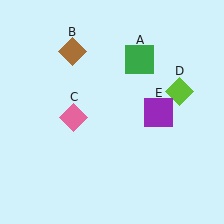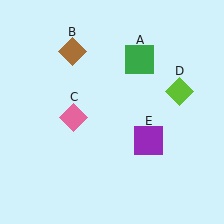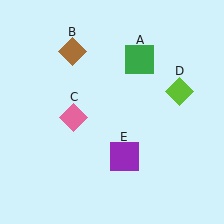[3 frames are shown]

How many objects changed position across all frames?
1 object changed position: purple square (object E).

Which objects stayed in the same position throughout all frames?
Green square (object A) and brown diamond (object B) and pink diamond (object C) and lime diamond (object D) remained stationary.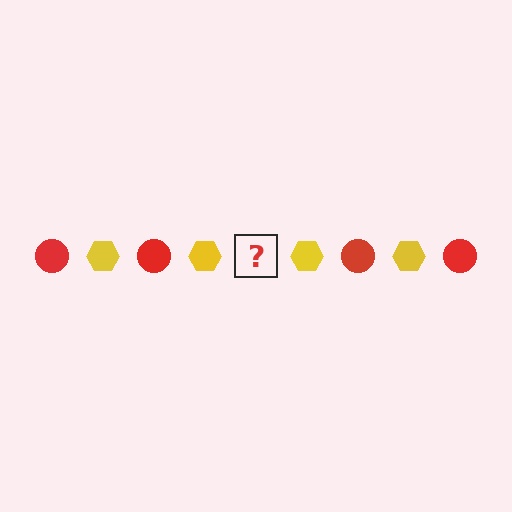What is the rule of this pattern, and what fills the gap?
The rule is that the pattern alternates between red circle and yellow hexagon. The gap should be filled with a red circle.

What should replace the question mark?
The question mark should be replaced with a red circle.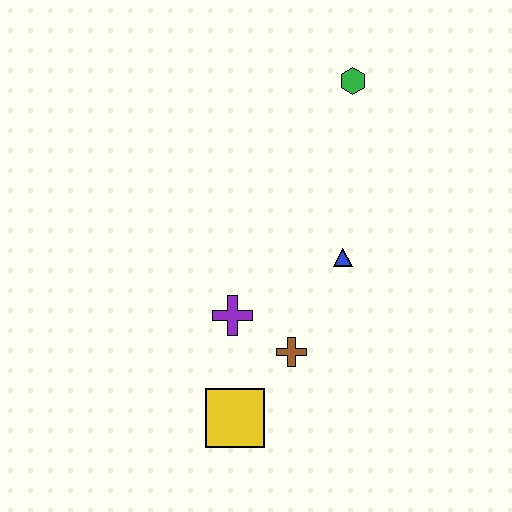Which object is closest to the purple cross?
The brown cross is closest to the purple cross.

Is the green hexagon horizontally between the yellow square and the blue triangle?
No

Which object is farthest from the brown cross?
The green hexagon is farthest from the brown cross.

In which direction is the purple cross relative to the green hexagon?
The purple cross is below the green hexagon.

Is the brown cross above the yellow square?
Yes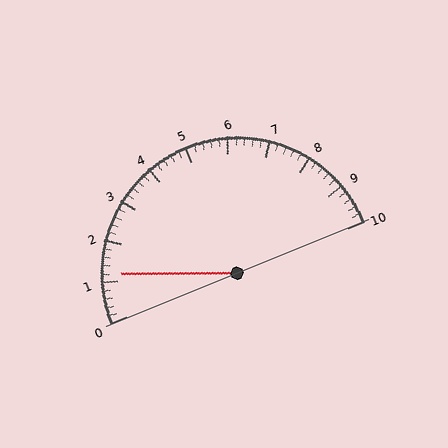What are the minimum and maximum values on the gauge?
The gauge ranges from 0 to 10.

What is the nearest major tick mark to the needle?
The nearest major tick mark is 1.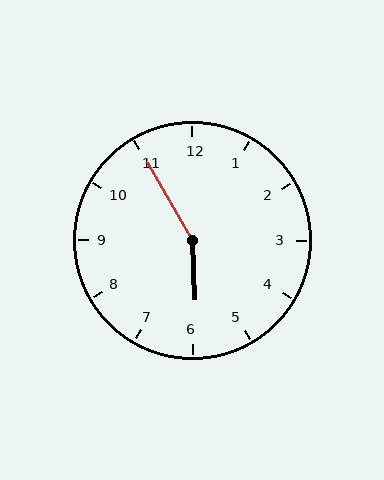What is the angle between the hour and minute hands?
Approximately 152 degrees.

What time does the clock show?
5:55.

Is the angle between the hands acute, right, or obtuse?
It is obtuse.